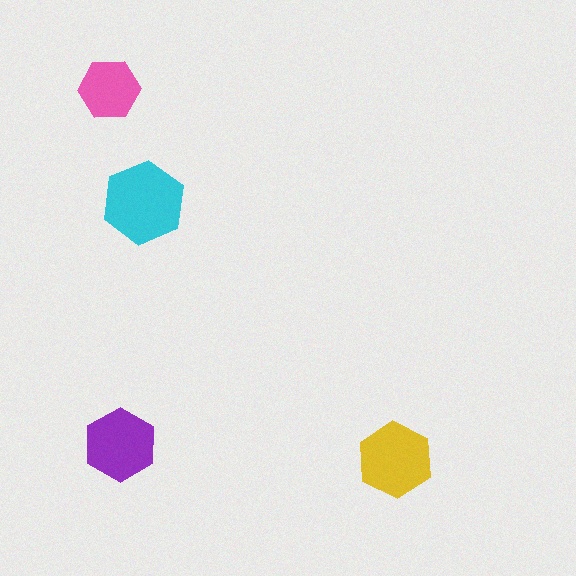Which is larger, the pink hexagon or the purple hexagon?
The purple one.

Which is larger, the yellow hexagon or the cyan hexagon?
The cyan one.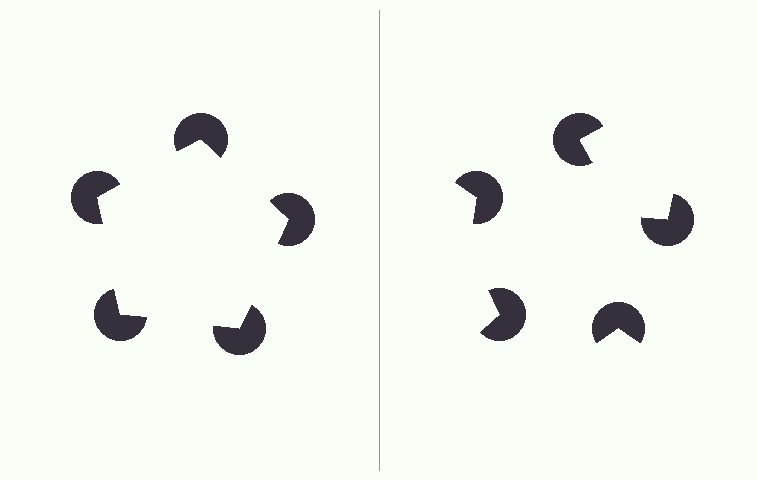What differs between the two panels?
The pac-man discs are positioned identically on both sides; only the wedge orientations differ. On the left they align to a pentagon; on the right they are misaligned.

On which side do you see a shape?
An illusory pentagon appears on the left side. On the right side the wedge cuts are rotated, so no coherent shape forms.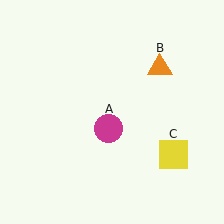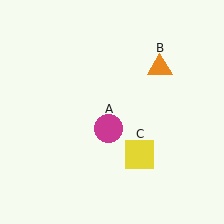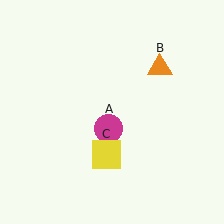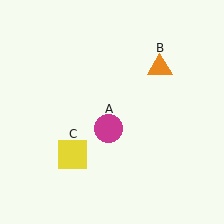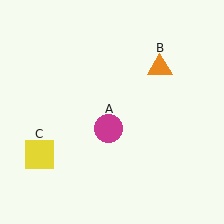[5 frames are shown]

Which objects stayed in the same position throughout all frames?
Magenta circle (object A) and orange triangle (object B) remained stationary.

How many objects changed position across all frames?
1 object changed position: yellow square (object C).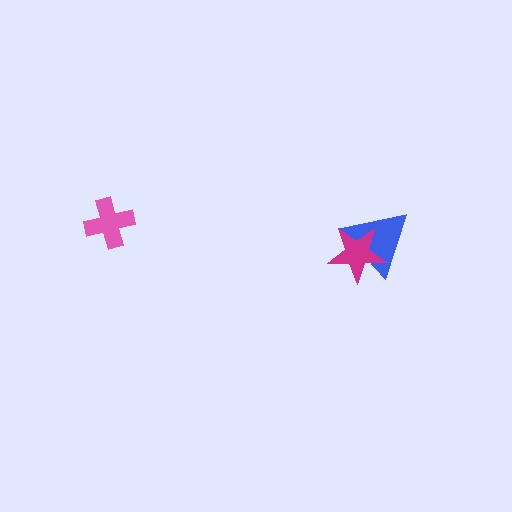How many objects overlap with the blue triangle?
1 object overlaps with the blue triangle.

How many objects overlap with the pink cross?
0 objects overlap with the pink cross.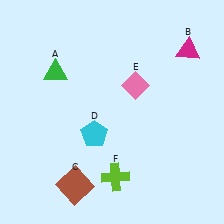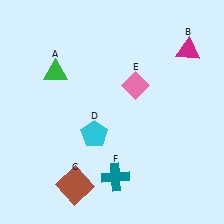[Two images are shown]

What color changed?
The cross (F) changed from lime in Image 1 to teal in Image 2.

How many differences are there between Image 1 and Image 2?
There is 1 difference between the two images.